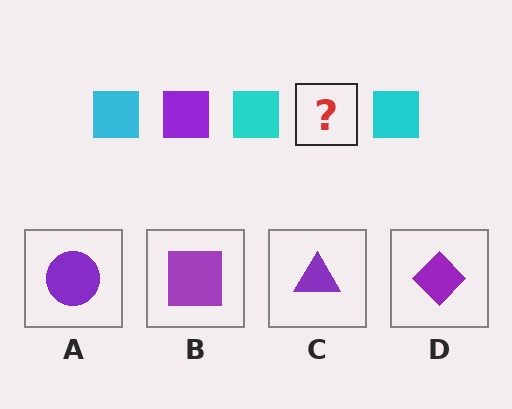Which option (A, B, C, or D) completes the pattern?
B.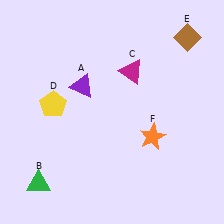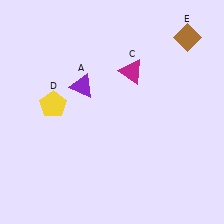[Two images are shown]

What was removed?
The orange star (F), the green triangle (B) were removed in Image 2.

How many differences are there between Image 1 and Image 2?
There are 2 differences between the two images.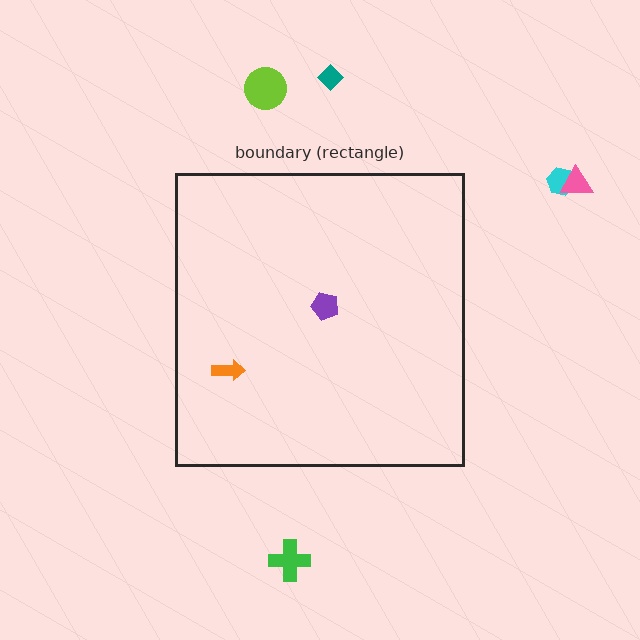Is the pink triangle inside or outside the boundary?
Outside.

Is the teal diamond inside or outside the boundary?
Outside.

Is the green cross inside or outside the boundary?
Outside.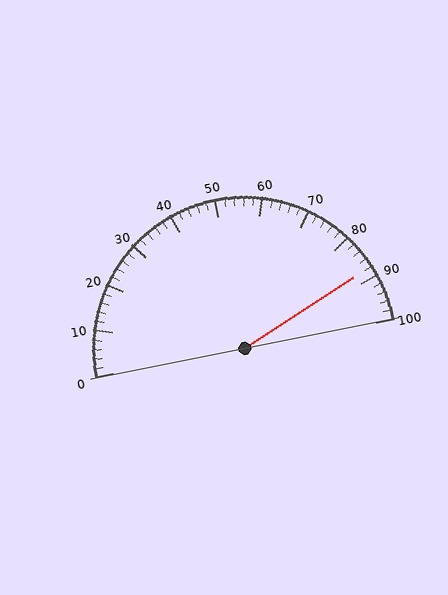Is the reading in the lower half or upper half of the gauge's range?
The reading is in the upper half of the range (0 to 100).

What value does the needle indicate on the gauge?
The needle indicates approximately 88.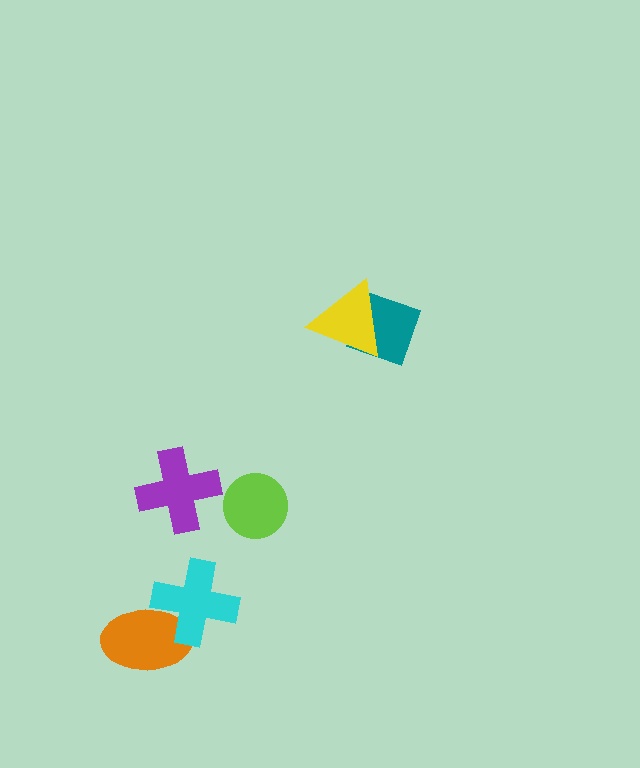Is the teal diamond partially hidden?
Yes, it is partially covered by another shape.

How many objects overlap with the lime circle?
0 objects overlap with the lime circle.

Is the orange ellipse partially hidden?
Yes, it is partially covered by another shape.